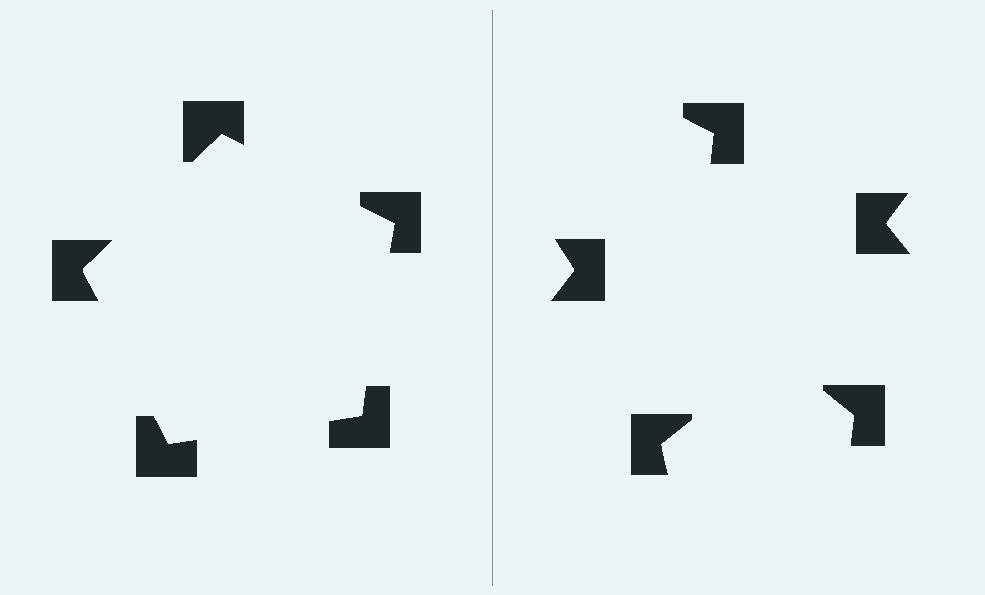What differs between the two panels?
The notched squares are positioned identically on both sides; only the wedge orientations differ. On the left they align to a pentagon; on the right they are misaligned.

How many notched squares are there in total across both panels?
10 — 5 on each side.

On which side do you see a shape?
An illusory pentagon appears on the left side. On the right side the wedge cuts are rotated, so no coherent shape forms.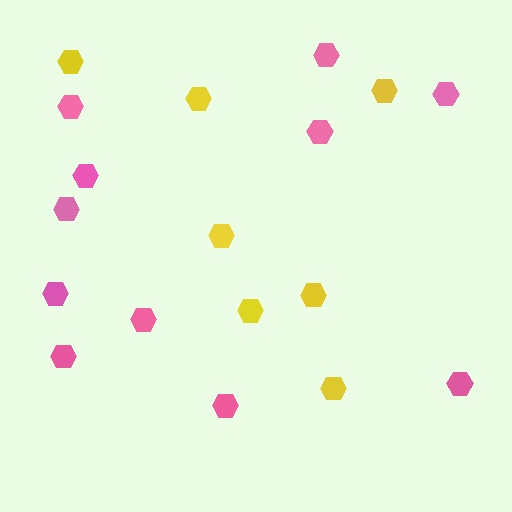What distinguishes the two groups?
There are 2 groups: one group of yellow hexagons (7) and one group of pink hexagons (11).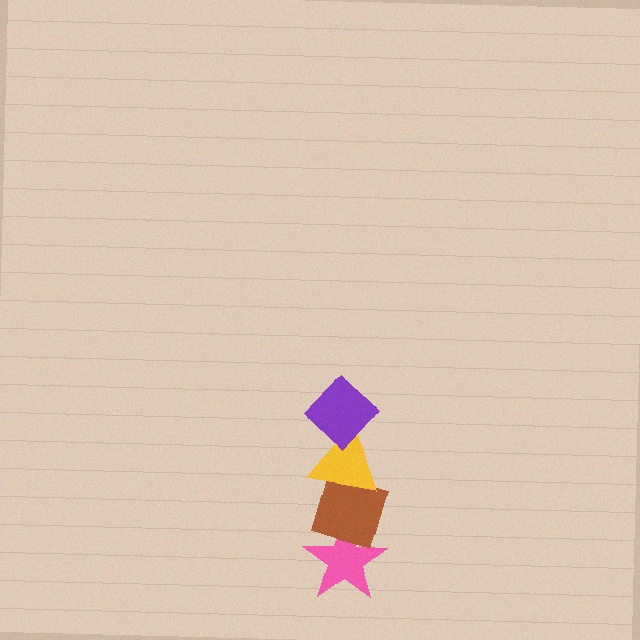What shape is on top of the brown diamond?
The yellow triangle is on top of the brown diamond.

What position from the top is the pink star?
The pink star is 4th from the top.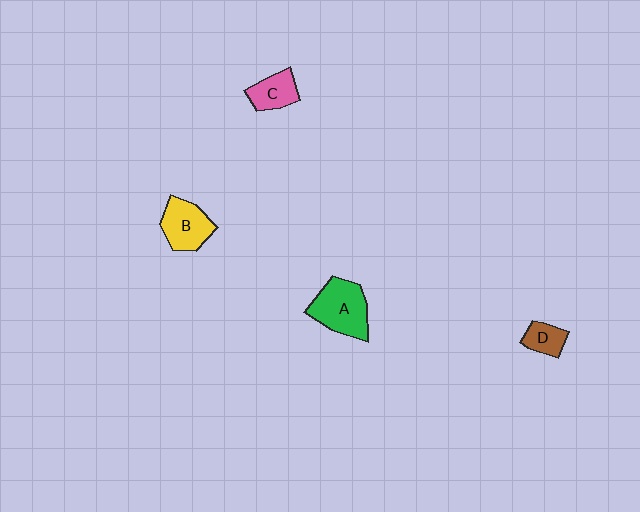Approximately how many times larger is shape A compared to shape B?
Approximately 1.3 times.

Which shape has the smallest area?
Shape D (brown).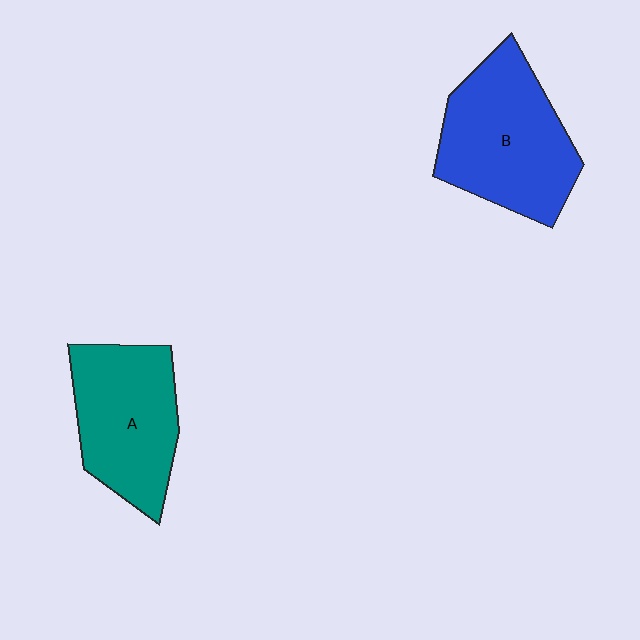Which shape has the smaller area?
Shape A (teal).